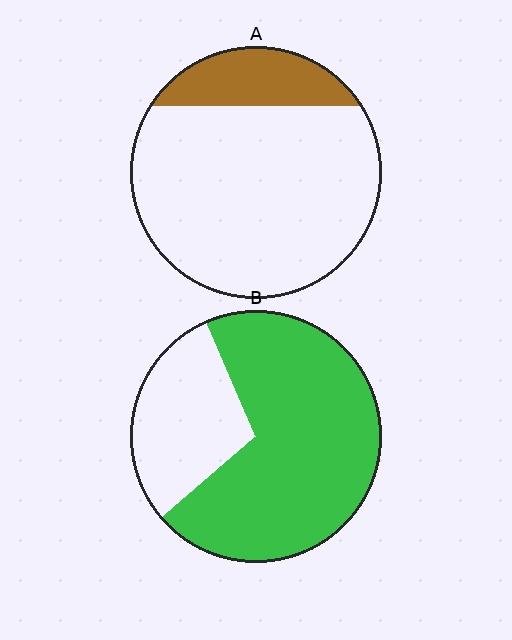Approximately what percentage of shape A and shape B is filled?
A is approximately 20% and B is approximately 70%.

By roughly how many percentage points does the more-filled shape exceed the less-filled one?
By roughly 50 percentage points (B over A).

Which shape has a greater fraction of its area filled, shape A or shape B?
Shape B.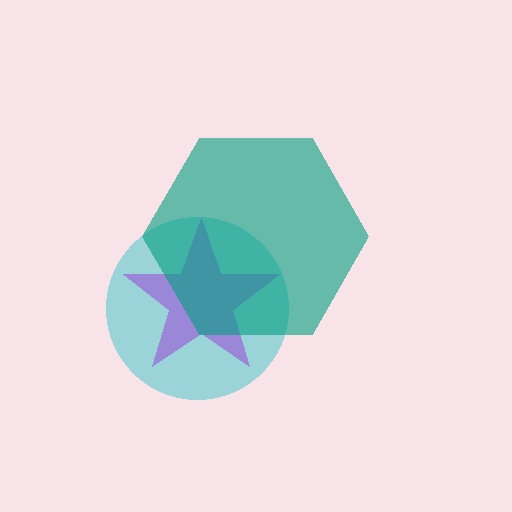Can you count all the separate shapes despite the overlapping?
Yes, there are 3 separate shapes.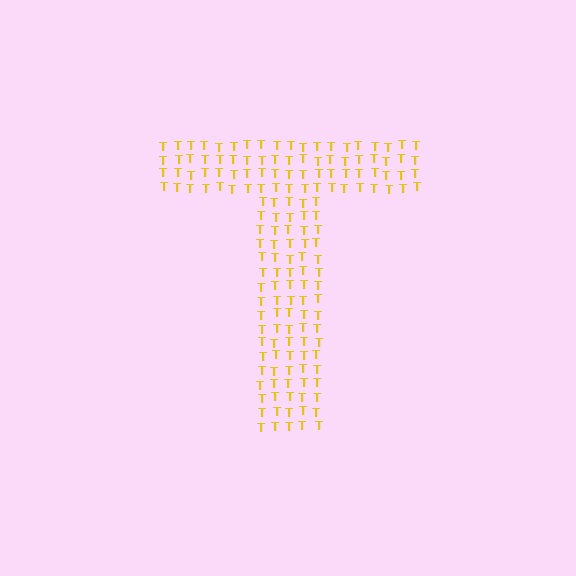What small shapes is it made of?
It is made of small letter T's.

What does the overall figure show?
The overall figure shows the letter T.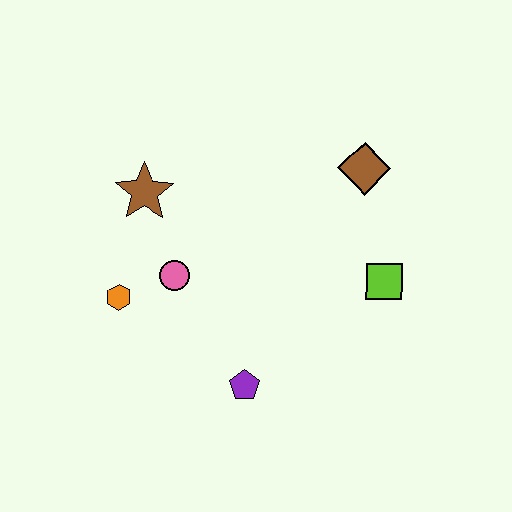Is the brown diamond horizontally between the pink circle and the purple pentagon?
No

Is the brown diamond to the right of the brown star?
Yes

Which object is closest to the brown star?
The pink circle is closest to the brown star.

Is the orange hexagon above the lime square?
No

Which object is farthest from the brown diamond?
The orange hexagon is farthest from the brown diamond.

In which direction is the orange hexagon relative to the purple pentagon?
The orange hexagon is to the left of the purple pentagon.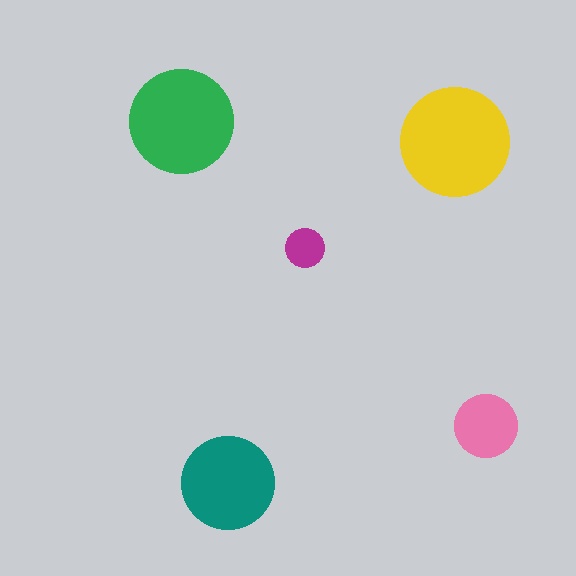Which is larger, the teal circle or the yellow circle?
The yellow one.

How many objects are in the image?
There are 5 objects in the image.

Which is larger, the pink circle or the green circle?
The green one.